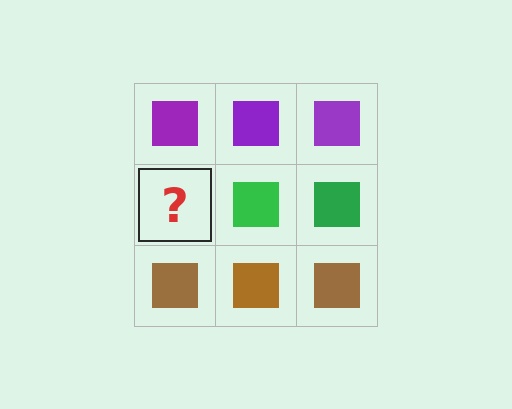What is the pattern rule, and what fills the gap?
The rule is that each row has a consistent color. The gap should be filled with a green square.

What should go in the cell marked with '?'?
The missing cell should contain a green square.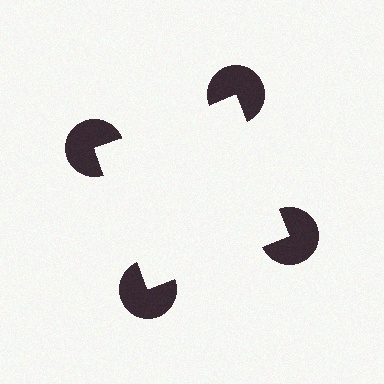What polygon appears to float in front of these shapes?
An illusory square — its edges are inferred from the aligned wedge cuts in the pac-man discs, not physically drawn.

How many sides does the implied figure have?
4 sides.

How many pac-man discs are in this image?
There are 4 — one at each vertex of the illusory square.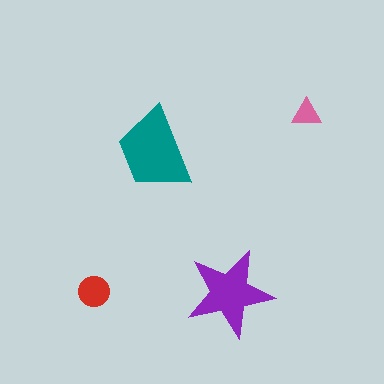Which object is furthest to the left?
The red circle is leftmost.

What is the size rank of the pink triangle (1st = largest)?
4th.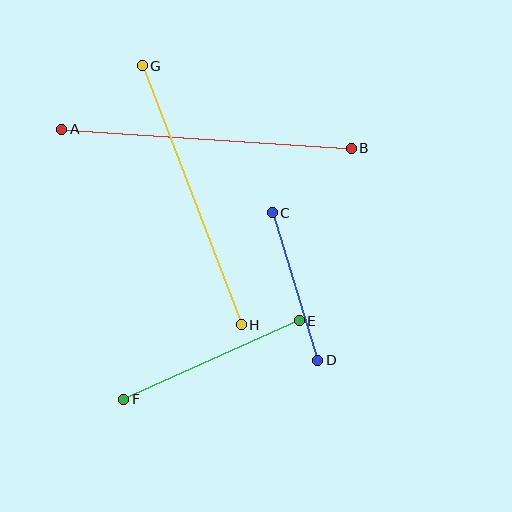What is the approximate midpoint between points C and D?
The midpoint is at approximately (295, 286) pixels.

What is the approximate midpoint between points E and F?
The midpoint is at approximately (212, 360) pixels.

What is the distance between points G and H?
The distance is approximately 277 pixels.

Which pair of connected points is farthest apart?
Points A and B are farthest apart.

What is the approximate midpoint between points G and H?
The midpoint is at approximately (192, 195) pixels.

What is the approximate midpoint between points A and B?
The midpoint is at approximately (206, 139) pixels.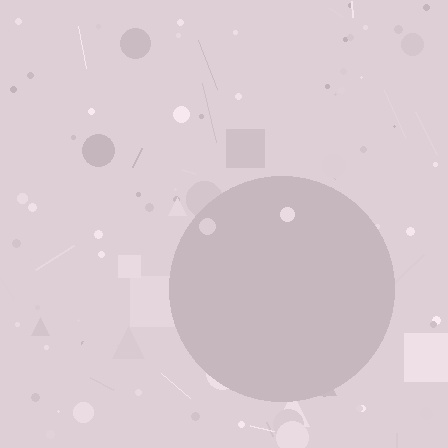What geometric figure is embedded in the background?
A circle is embedded in the background.